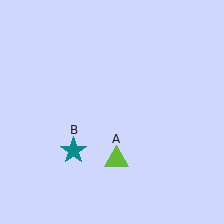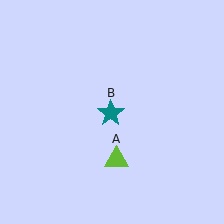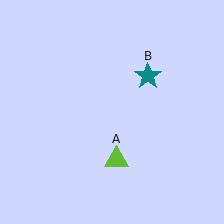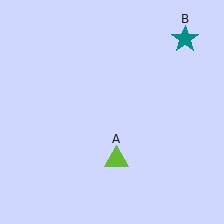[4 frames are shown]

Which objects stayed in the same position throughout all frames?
Lime triangle (object A) remained stationary.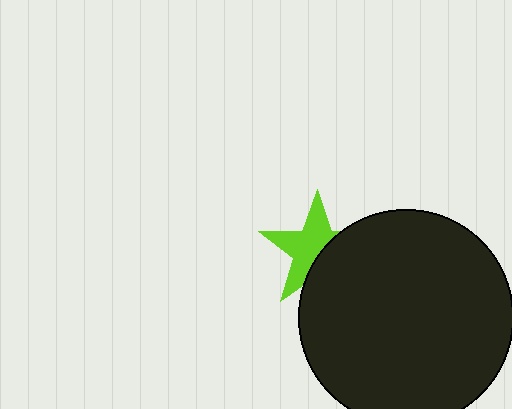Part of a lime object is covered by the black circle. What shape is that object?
It is a star.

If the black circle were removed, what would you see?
You would see the complete lime star.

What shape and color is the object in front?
The object in front is a black circle.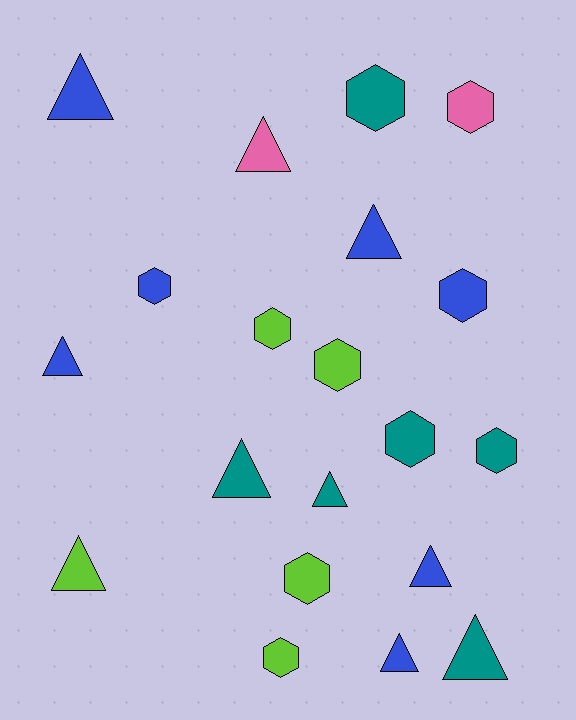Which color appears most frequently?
Blue, with 7 objects.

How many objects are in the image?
There are 20 objects.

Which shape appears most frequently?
Hexagon, with 10 objects.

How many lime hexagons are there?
There are 4 lime hexagons.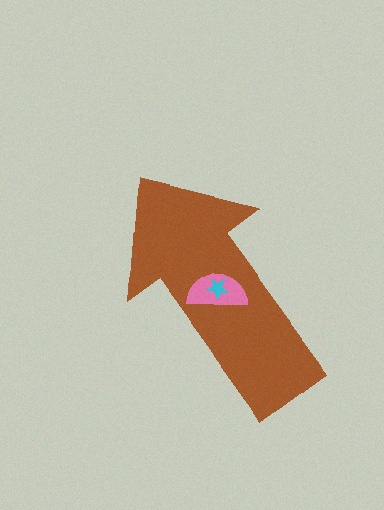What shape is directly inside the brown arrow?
The pink semicircle.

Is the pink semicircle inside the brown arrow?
Yes.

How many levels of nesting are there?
3.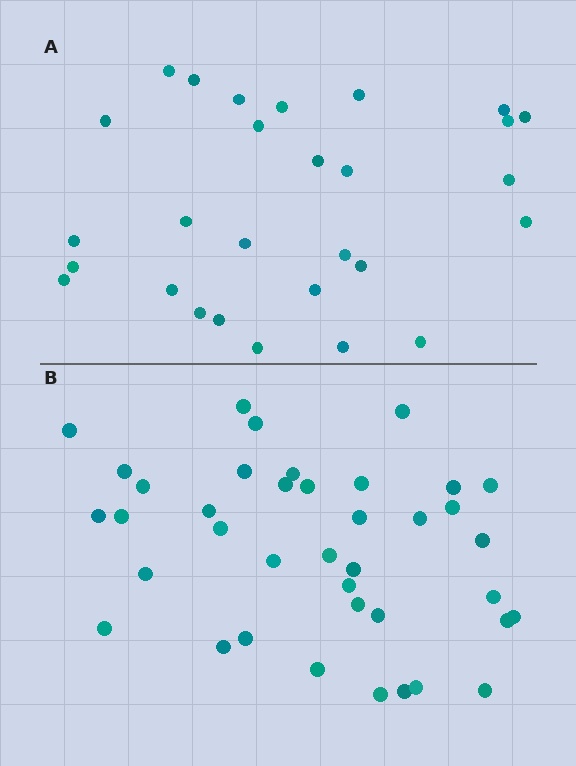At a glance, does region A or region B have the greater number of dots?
Region B (the bottom region) has more dots.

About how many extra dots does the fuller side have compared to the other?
Region B has roughly 12 or so more dots than region A.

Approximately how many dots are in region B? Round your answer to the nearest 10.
About 40 dots. (The exact count is 39, which rounds to 40.)